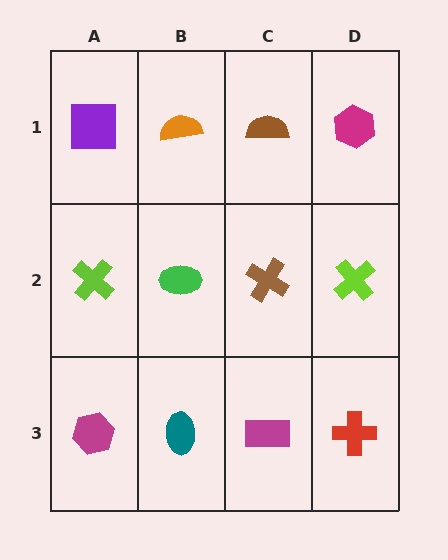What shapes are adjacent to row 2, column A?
A purple square (row 1, column A), a magenta hexagon (row 3, column A), a green ellipse (row 2, column B).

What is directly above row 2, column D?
A magenta hexagon.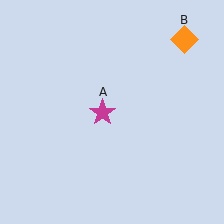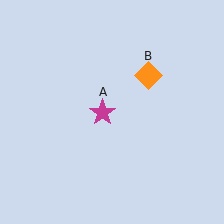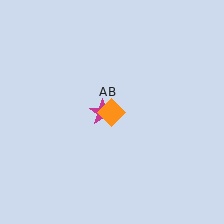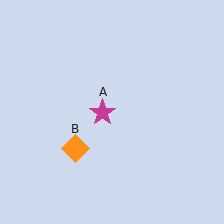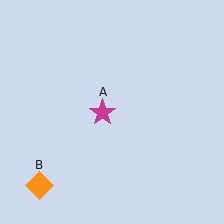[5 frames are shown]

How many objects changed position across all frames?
1 object changed position: orange diamond (object B).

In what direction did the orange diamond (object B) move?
The orange diamond (object B) moved down and to the left.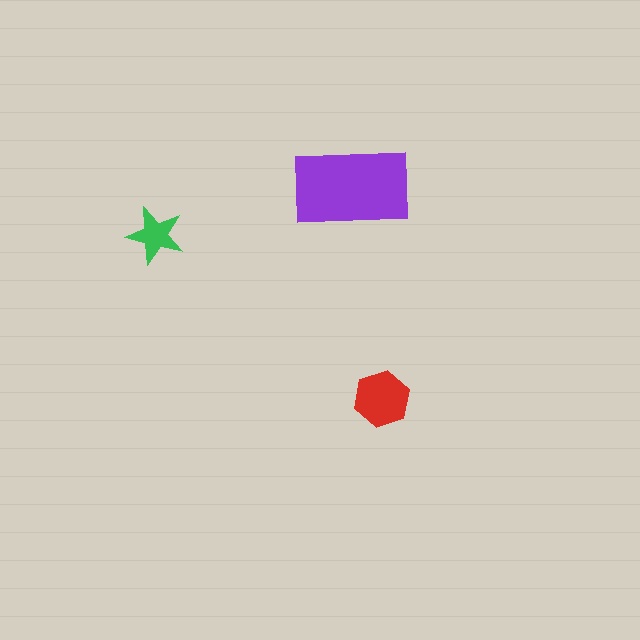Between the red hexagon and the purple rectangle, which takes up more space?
The purple rectangle.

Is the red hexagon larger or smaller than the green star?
Larger.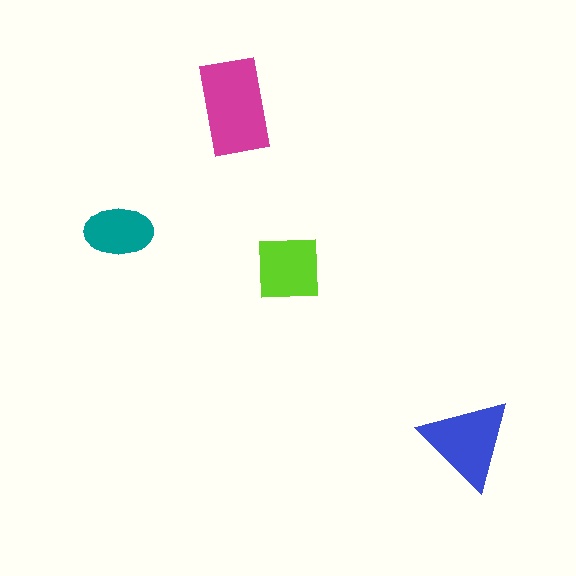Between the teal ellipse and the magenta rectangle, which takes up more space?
The magenta rectangle.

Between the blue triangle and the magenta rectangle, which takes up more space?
The magenta rectangle.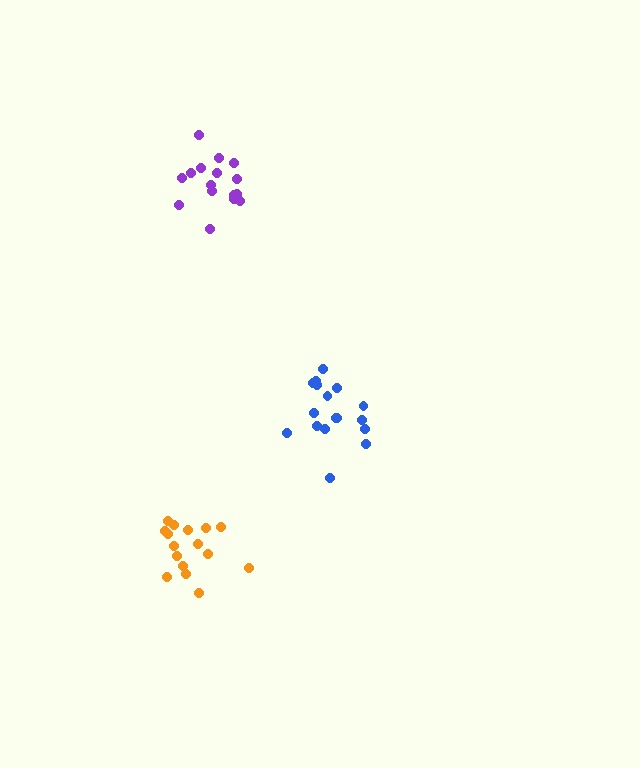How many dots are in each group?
Group 1: 16 dots, Group 2: 17 dots, Group 3: 16 dots (49 total).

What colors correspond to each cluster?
The clusters are colored: purple, blue, orange.